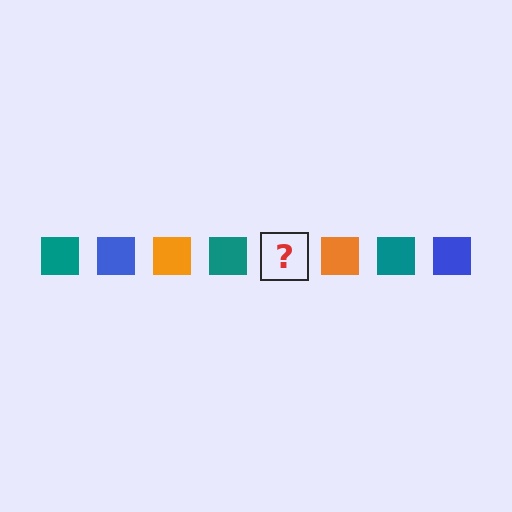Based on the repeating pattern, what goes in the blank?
The blank should be a blue square.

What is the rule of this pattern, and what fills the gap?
The rule is that the pattern cycles through teal, blue, orange squares. The gap should be filled with a blue square.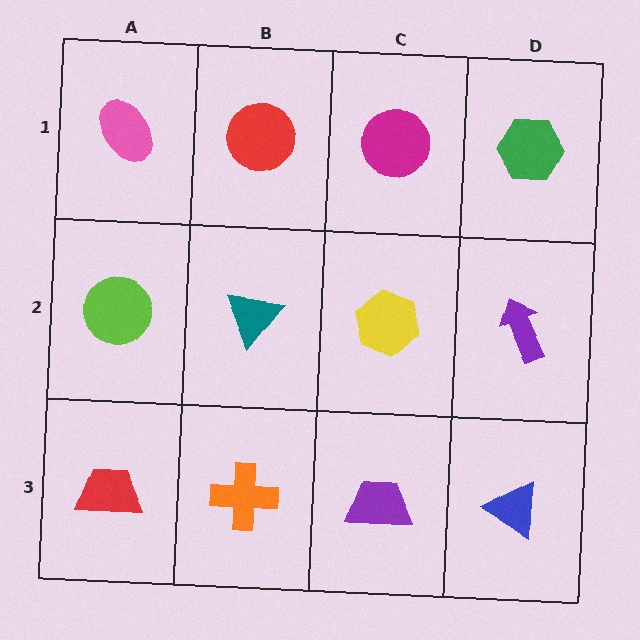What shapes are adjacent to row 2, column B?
A red circle (row 1, column B), an orange cross (row 3, column B), a lime circle (row 2, column A), a yellow hexagon (row 2, column C).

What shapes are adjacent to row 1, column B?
A teal triangle (row 2, column B), a pink ellipse (row 1, column A), a magenta circle (row 1, column C).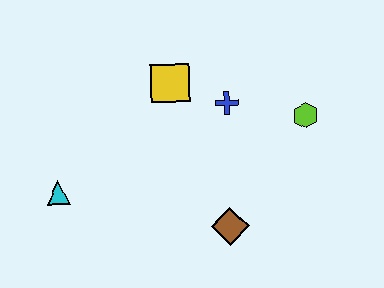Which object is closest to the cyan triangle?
The yellow square is closest to the cyan triangle.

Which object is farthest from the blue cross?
The cyan triangle is farthest from the blue cross.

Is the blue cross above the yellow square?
No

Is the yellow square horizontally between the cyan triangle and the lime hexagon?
Yes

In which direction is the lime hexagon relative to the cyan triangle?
The lime hexagon is to the right of the cyan triangle.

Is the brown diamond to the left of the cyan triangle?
No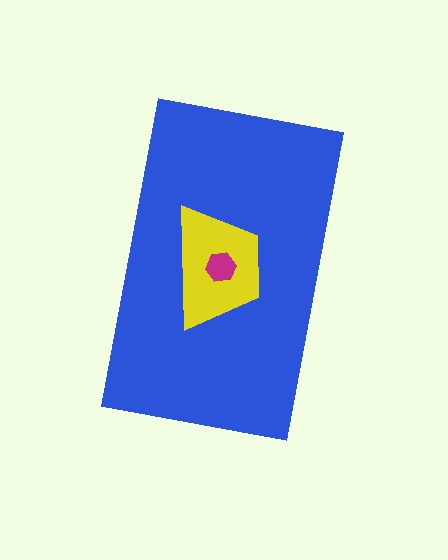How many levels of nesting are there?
3.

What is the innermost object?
The magenta hexagon.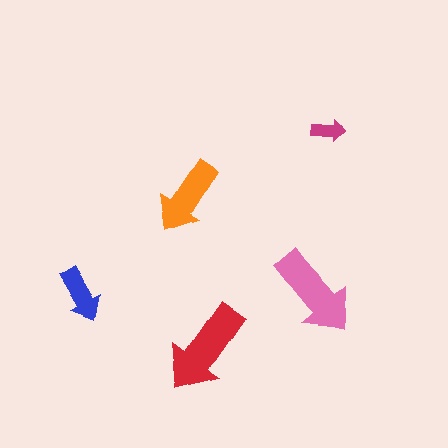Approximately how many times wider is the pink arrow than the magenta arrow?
About 2.5 times wider.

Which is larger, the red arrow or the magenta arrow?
The red one.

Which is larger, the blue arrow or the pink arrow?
The pink one.